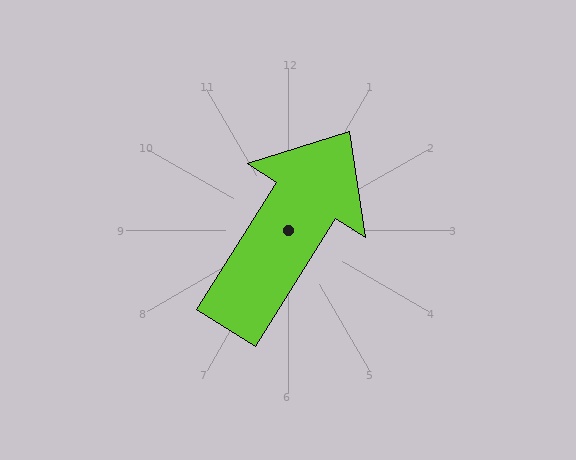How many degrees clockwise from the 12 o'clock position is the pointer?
Approximately 32 degrees.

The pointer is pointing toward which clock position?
Roughly 1 o'clock.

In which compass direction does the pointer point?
Northeast.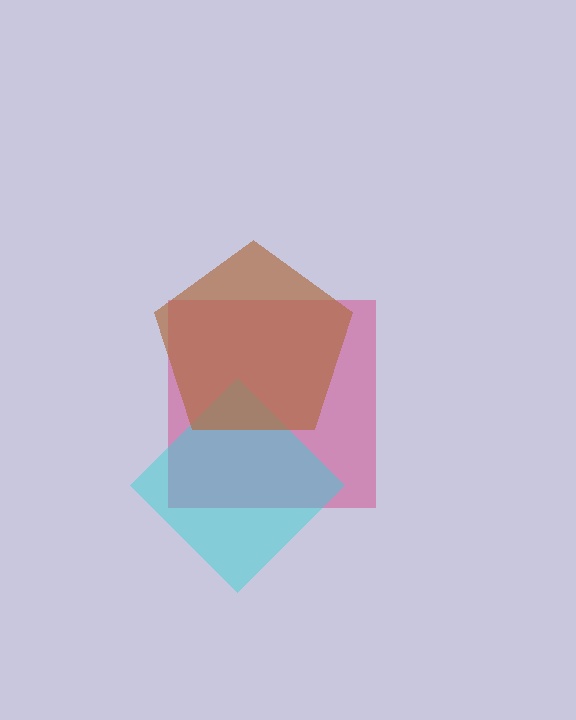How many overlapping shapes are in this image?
There are 3 overlapping shapes in the image.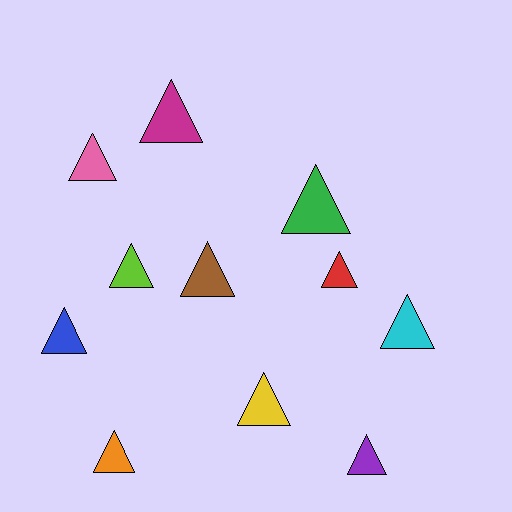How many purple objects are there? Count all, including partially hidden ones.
There is 1 purple object.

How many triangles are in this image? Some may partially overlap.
There are 11 triangles.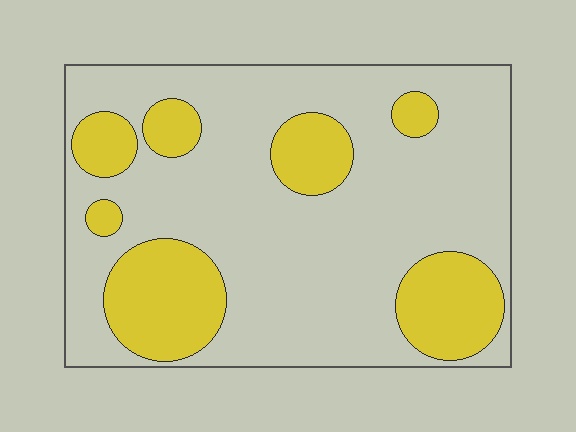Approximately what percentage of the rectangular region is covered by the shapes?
Approximately 25%.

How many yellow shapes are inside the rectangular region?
7.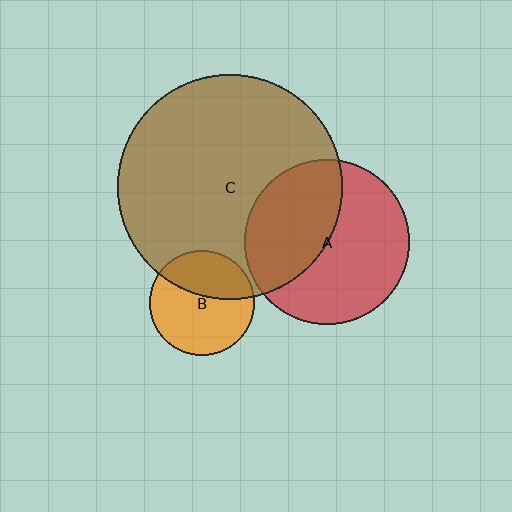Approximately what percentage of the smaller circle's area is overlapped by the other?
Approximately 45%.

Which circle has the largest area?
Circle C (brown).